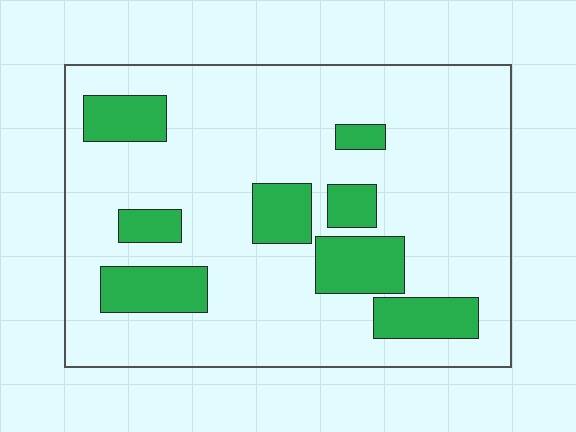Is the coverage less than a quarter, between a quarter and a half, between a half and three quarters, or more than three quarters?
Less than a quarter.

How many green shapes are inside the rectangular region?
8.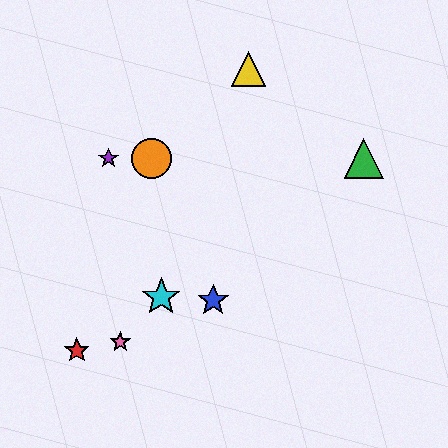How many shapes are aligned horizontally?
3 shapes (the green triangle, the purple star, the orange circle) are aligned horizontally.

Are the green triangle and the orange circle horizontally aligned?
Yes, both are at y≈158.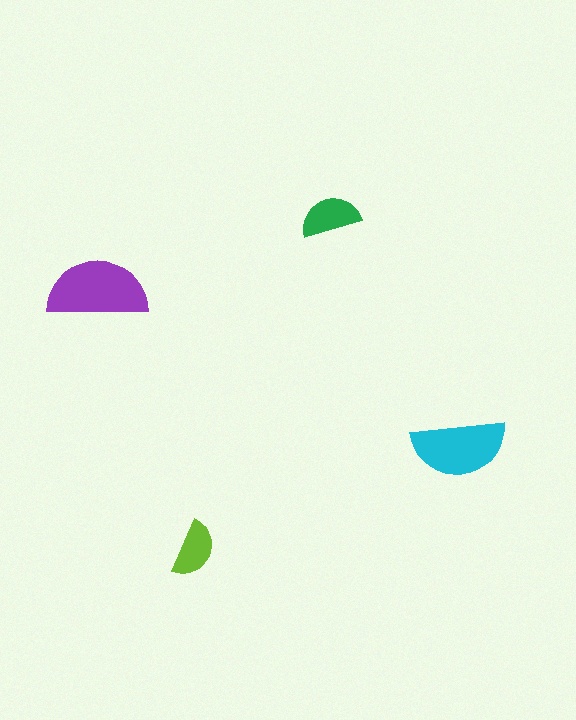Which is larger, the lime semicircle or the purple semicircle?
The purple one.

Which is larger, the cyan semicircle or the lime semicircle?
The cyan one.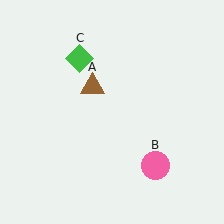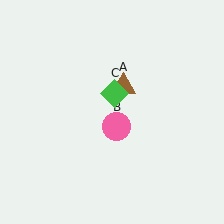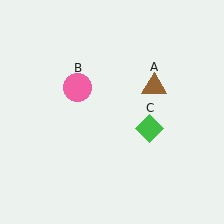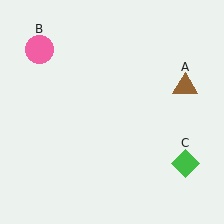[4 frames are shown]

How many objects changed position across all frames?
3 objects changed position: brown triangle (object A), pink circle (object B), green diamond (object C).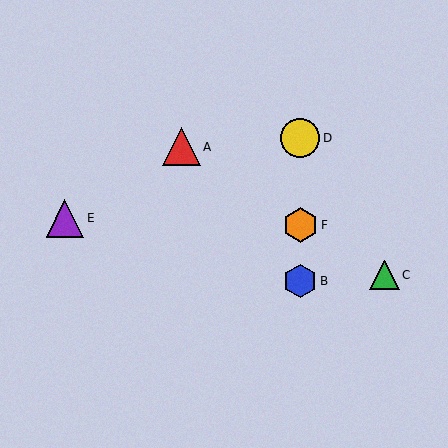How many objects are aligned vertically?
3 objects (B, D, F) are aligned vertically.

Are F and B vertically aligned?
Yes, both are at x≈300.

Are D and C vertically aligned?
No, D is at x≈300 and C is at x≈385.